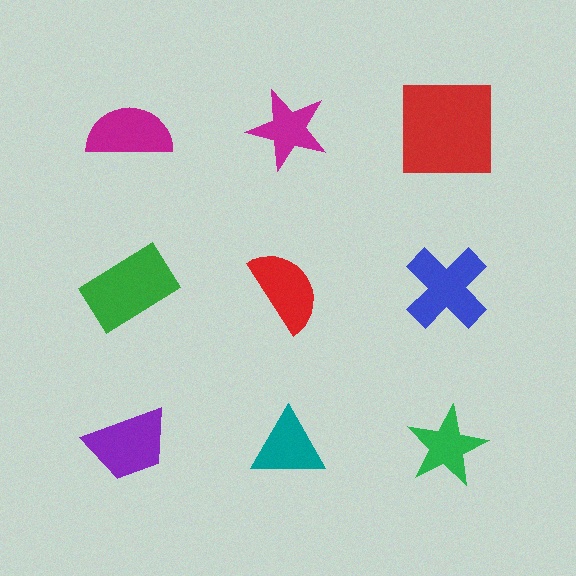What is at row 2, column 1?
A green rectangle.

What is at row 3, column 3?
A green star.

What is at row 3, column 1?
A purple trapezoid.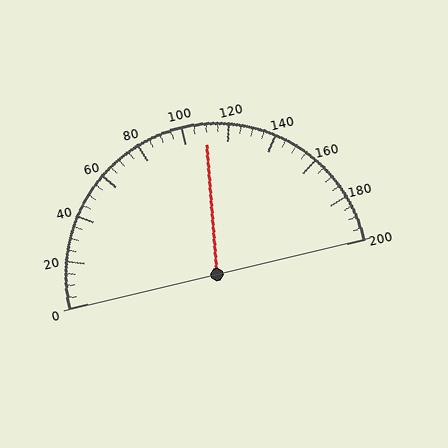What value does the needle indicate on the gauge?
The needle indicates approximately 110.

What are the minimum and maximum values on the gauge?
The gauge ranges from 0 to 200.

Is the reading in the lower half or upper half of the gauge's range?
The reading is in the upper half of the range (0 to 200).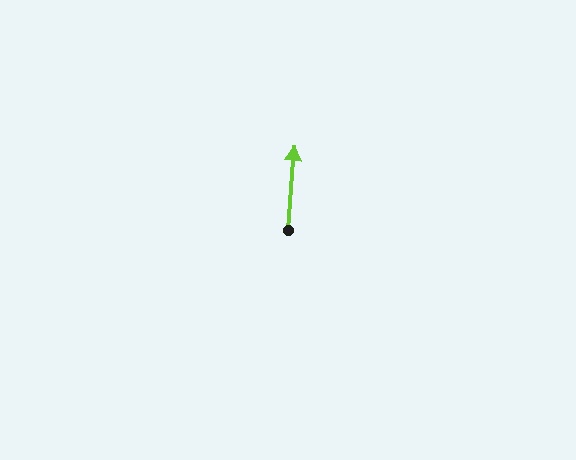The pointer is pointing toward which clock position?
Roughly 12 o'clock.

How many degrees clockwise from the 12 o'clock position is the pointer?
Approximately 4 degrees.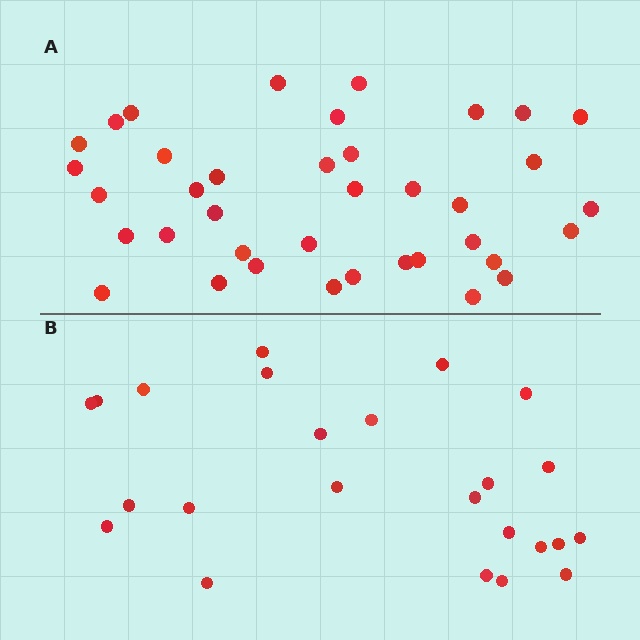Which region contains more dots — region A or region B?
Region A (the top region) has more dots.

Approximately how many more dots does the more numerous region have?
Region A has approximately 15 more dots than region B.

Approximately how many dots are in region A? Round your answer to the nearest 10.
About 40 dots. (The exact count is 38, which rounds to 40.)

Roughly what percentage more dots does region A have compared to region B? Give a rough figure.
About 60% more.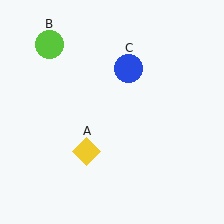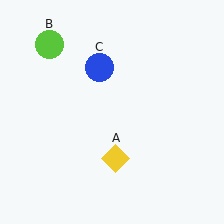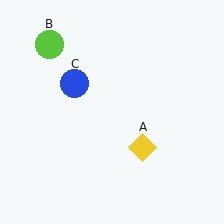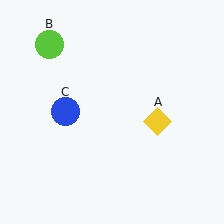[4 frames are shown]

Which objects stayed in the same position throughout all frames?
Lime circle (object B) remained stationary.